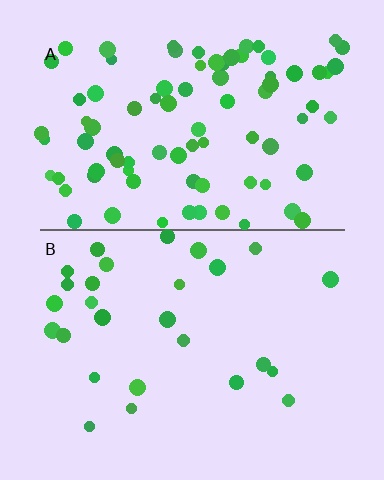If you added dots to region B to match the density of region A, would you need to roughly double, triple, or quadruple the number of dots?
Approximately triple.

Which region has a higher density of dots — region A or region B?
A (the top).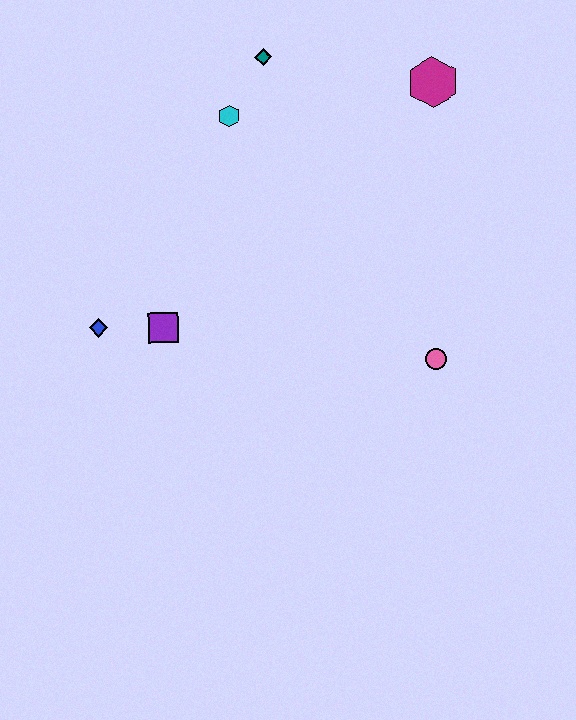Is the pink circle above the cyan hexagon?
No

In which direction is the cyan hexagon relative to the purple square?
The cyan hexagon is above the purple square.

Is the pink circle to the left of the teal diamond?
No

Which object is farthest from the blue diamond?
The magenta hexagon is farthest from the blue diamond.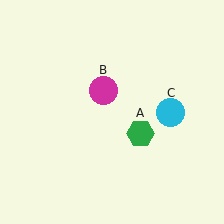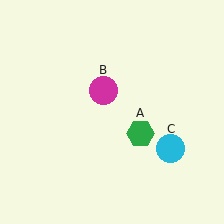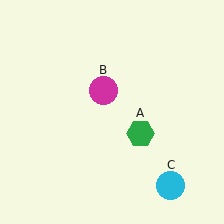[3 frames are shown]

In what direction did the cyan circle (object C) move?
The cyan circle (object C) moved down.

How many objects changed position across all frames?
1 object changed position: cyan circle (object C).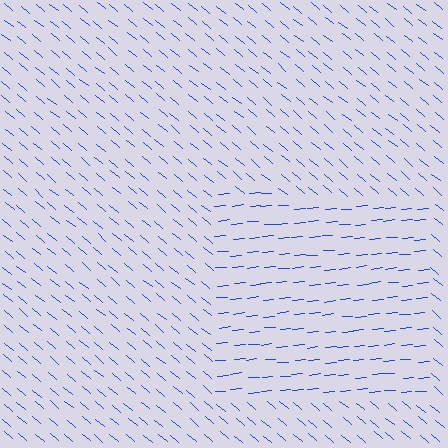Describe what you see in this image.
The image is filled with small blue line segments. A rectangle region in the image has lines oriented differently from the surrounding lines, creating a visible texture boundary.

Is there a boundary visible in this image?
Yes, there is a texture boundary formed by a change in line orientation.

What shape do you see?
I see a rectangle.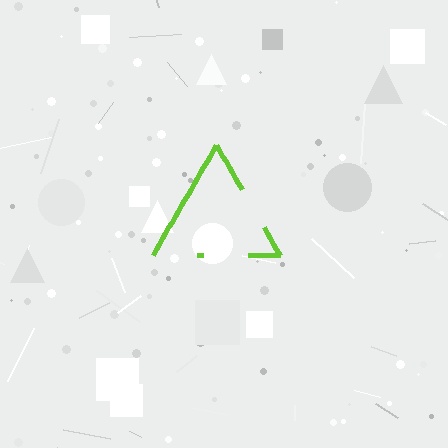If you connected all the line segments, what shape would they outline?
They would outline a triangle.